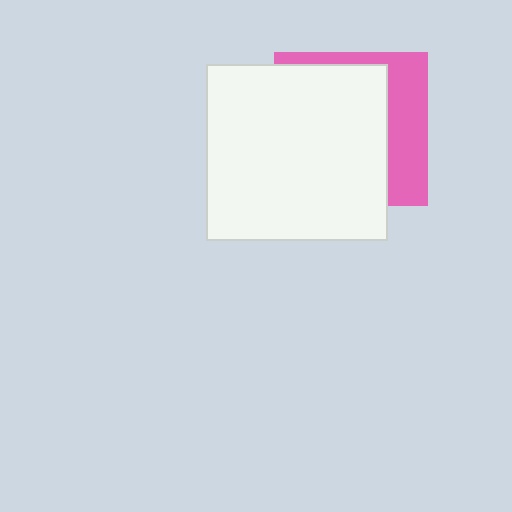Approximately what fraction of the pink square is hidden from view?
Roughly 68% of the pink square is hidden behind the white rectangle.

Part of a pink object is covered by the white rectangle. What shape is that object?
It is a square.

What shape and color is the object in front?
The object in front is a white rectangle.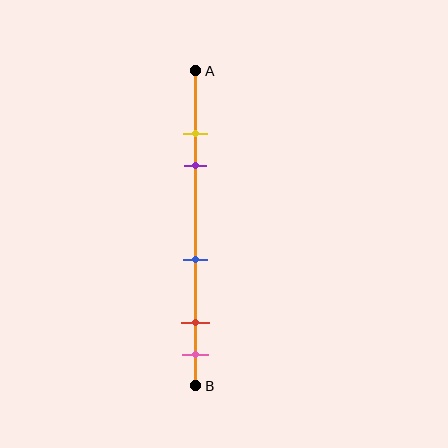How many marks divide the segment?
There are 5 marks dividing the segment.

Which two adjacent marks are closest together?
The yellow and purple marks are the closest adjacent pair.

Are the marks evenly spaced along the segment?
No, the marks are not evenly spaced.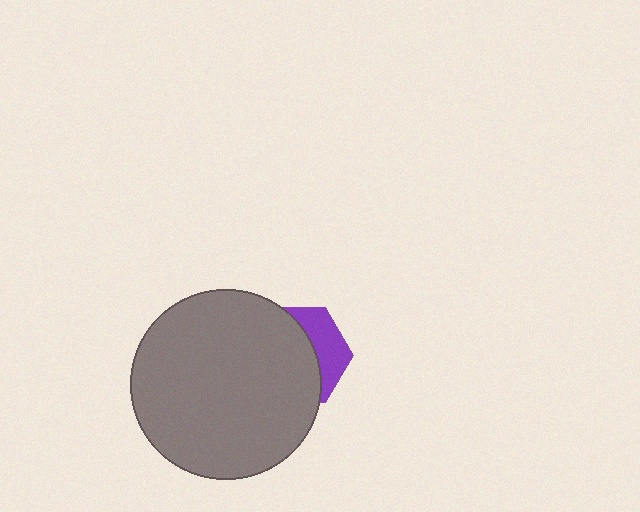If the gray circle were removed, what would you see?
You would see the complete purple hexagon.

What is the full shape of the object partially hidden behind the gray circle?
The partially hidden object is a purple hexagon.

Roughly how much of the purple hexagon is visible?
A small part of it is visible (roughly 33%).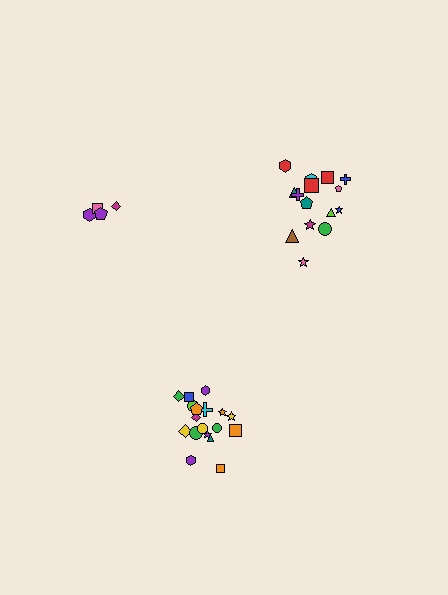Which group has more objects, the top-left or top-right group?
The top-right group.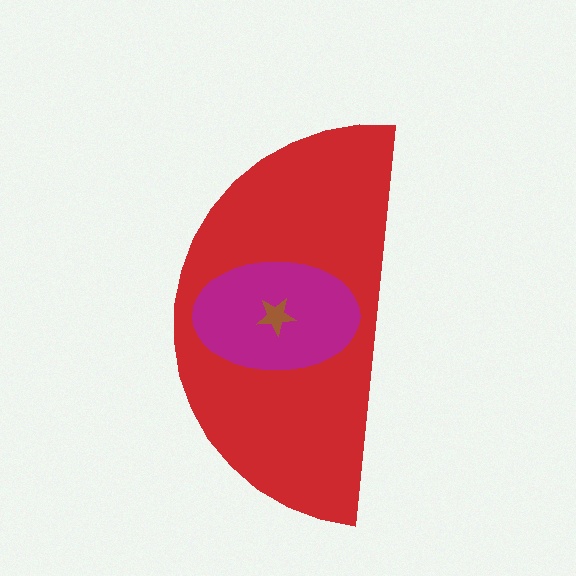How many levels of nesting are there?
3.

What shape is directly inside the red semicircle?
The magenta ellipse.